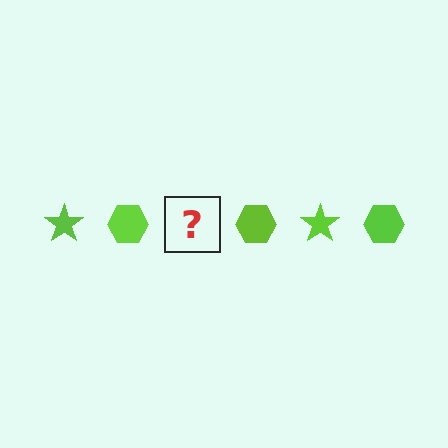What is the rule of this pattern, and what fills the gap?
The rule is that the pattern cycles through star, hexagon shapes in lime. The gap should be filled with a lime star.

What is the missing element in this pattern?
The missing element is a lime star.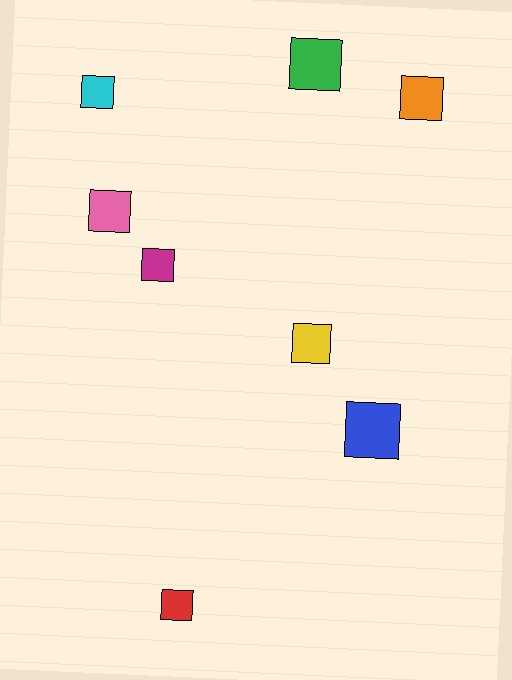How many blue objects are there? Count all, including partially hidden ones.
There is 1 blue object.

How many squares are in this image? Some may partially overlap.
There are 8 squares.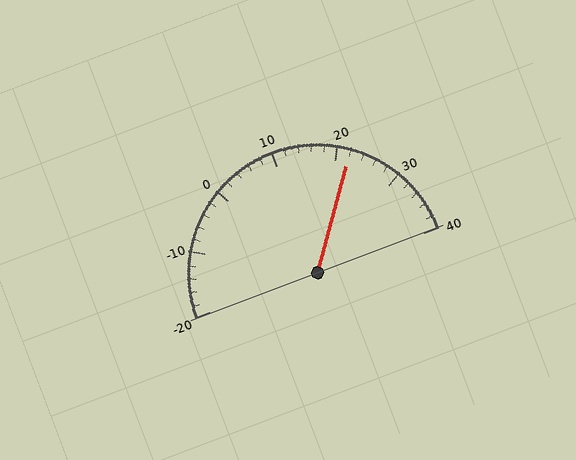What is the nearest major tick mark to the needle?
The nearest major tick mark is 20.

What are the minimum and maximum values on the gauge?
The gauge ranges from -20 to 40.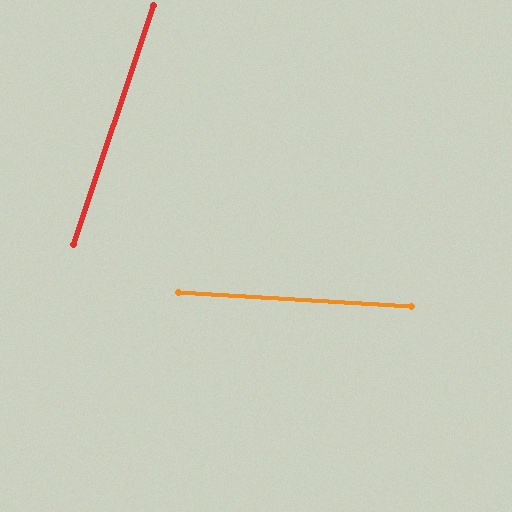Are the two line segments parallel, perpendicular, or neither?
Neither parallel nor perpendicular — they differ by about 75°.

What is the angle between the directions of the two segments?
Approximately 75 degrees.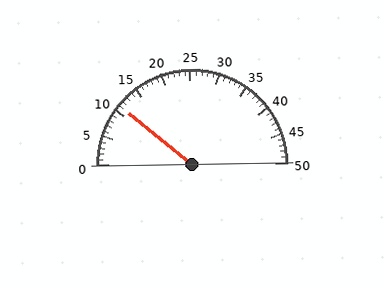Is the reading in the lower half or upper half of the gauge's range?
The reading is in the lower half of the range (0 to 50).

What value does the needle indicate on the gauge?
The needle indicates approximately 11.